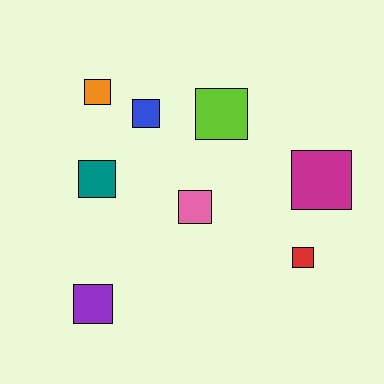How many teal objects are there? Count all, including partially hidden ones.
There is 1 teal object.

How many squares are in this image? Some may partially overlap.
There are 8 squares.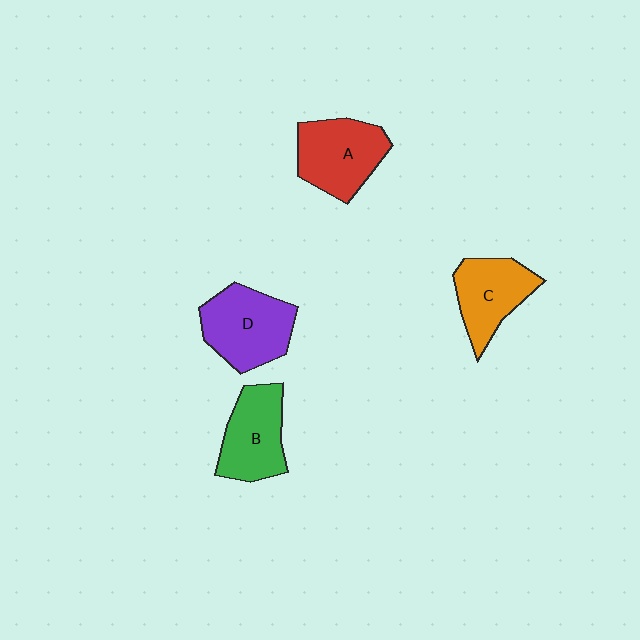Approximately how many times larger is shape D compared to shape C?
Approximately 1.2 times.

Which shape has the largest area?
Shape D (purple).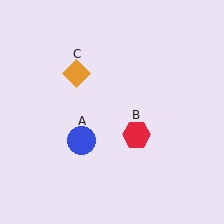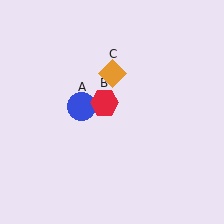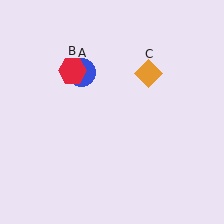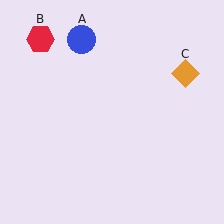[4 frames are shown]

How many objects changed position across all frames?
3 objects changed position: blue circle (object A), red hexagon (object B), orange diamond (object C).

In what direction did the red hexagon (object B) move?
The red hexagon (object B) moved up and to the left.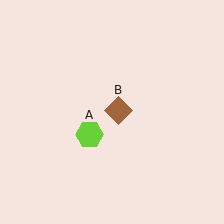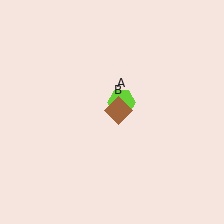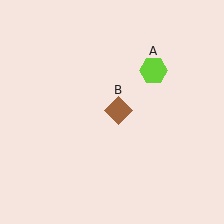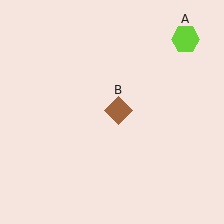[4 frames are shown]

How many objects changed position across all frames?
1 object changed position: lime hexagon (object A).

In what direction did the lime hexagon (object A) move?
The lime hexagon (object A) moved up and to the right.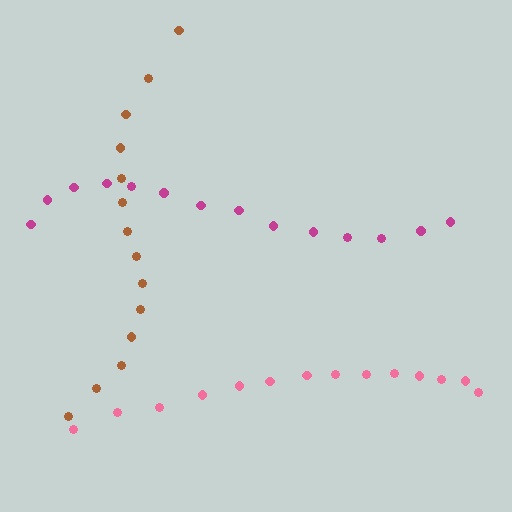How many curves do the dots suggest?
There are 3 distinct paths.